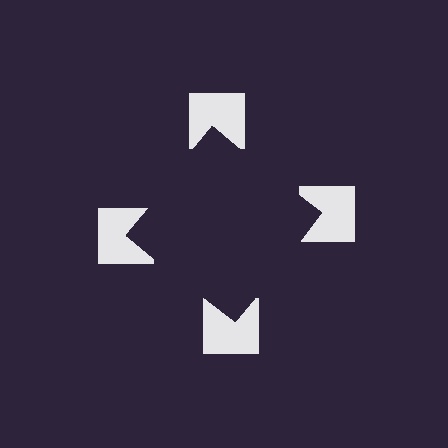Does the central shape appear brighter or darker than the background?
It typically appears slightly darker than the background, even though no actual brightness change is drawn.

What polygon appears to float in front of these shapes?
An illusory square — its edges are inferred from the aligned wedge cuts in the notched squares, not physically drawn.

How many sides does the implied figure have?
4 sides.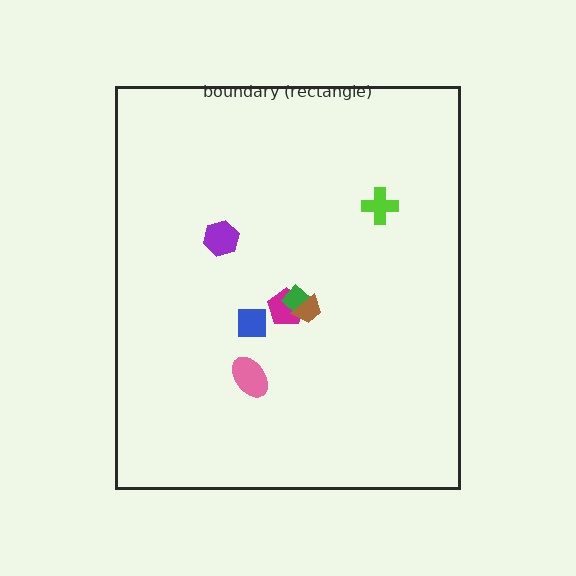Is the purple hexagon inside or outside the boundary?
Inside.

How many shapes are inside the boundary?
7 inside, 0 outside.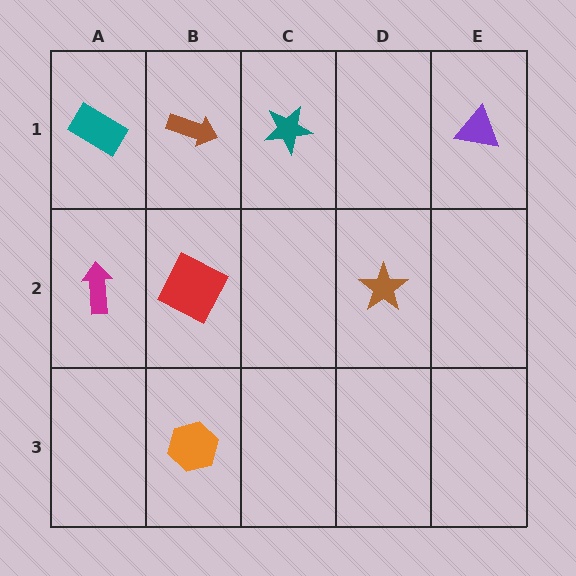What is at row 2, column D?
A brown star.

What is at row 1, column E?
A purple triangle.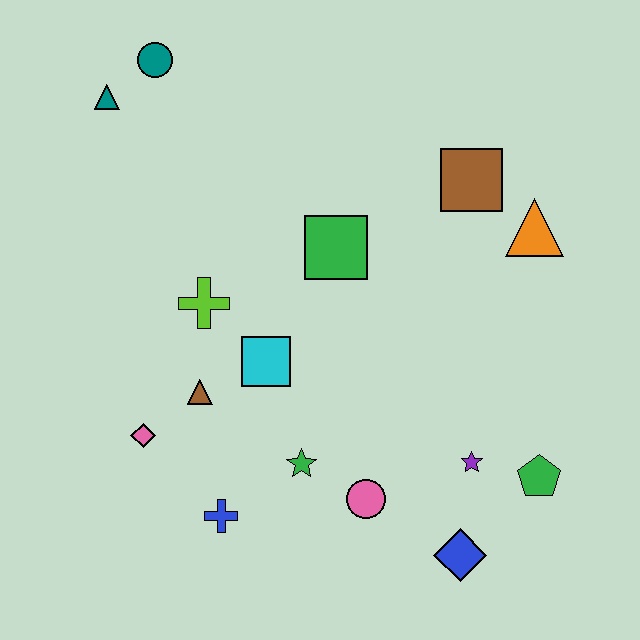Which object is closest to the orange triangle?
The brown square is closest to the orange triangle.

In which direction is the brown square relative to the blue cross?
The brown square is above the blue cross.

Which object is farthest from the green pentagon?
The teal triangle is farthest from the green pentagon.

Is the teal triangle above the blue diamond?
Yes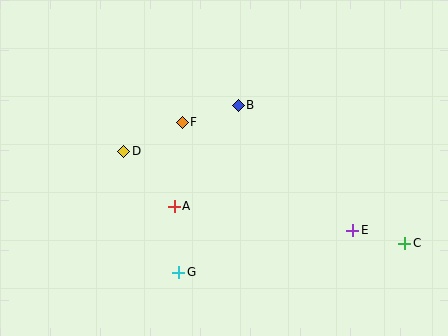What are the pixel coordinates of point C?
Point C is at (405, 243).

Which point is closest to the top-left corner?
Point D is closest to the top-left corner.